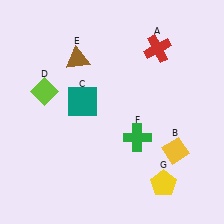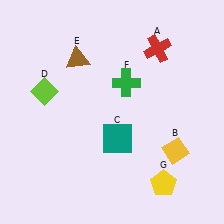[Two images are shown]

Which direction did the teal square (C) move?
The teal square (C) moved down.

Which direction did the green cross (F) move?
The green cross (F) moved up.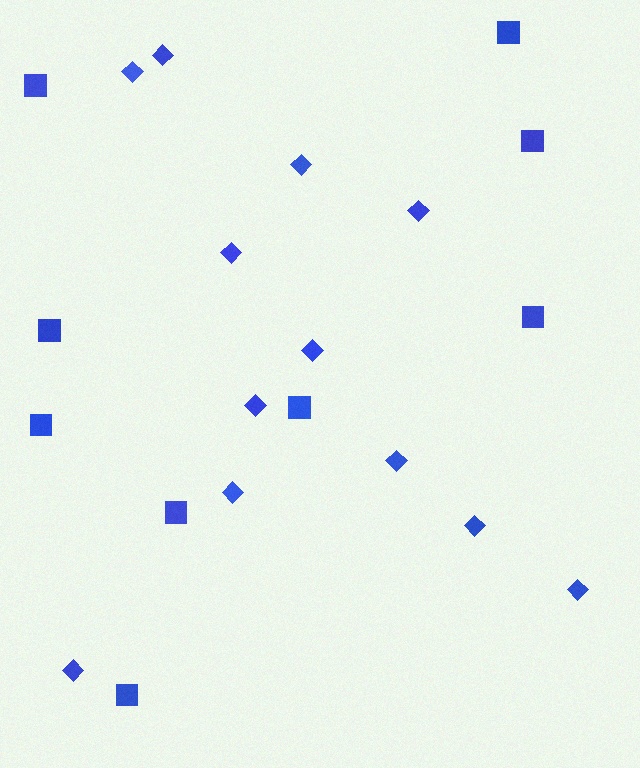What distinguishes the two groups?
There are 2 groups: one group of diamonds (12) and one group of squares (9).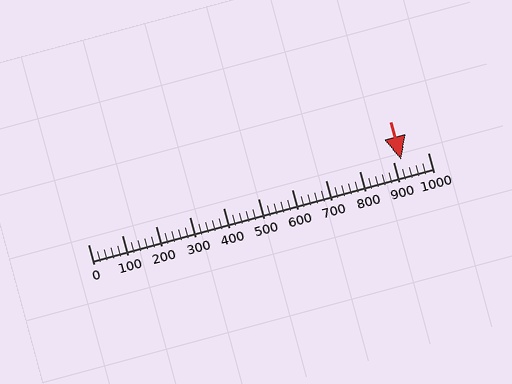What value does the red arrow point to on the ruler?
The red arrow points to approximately 923.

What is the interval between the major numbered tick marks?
The major tick marks are spaced 100 units apart.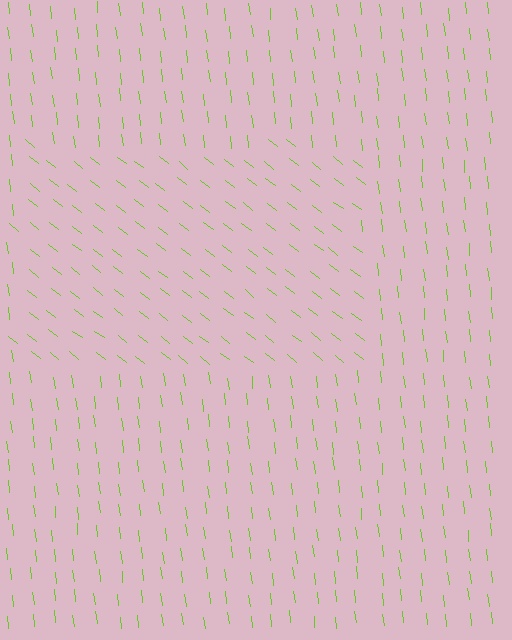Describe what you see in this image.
The image is filled with small lime line segments. A rectangle region in the image has lines oriented differently from the surrounding lines, creating a visible texture boundary.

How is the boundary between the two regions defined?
The boundary is defined purely by a change in line orientation (approximately 45 degrees difference). All lines are the same color and thickness.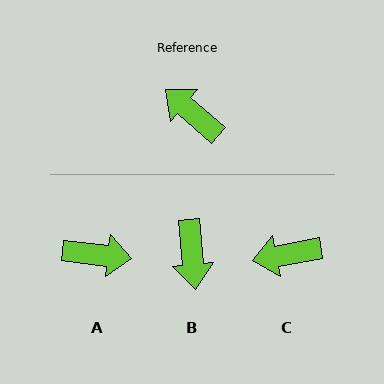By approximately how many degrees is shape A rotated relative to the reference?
Approximately 146 degrees clockwise.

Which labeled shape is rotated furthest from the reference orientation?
A, about 146 degrees away.